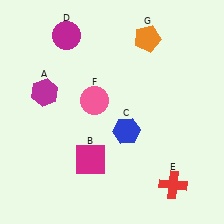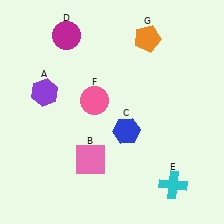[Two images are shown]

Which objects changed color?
A changed from magenta to purple. B changed from magenta to pink. E changed from red to cyan.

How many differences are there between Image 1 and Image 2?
There are 3 differences between the two images.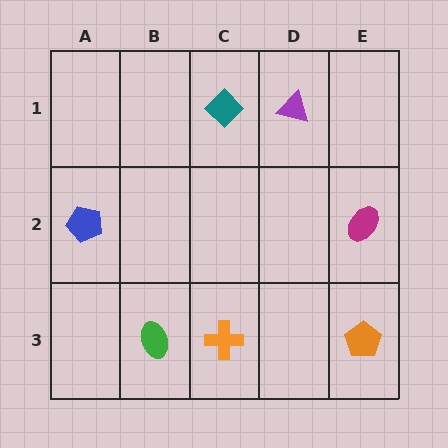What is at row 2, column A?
A blue pentagon.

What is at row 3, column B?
A green ellipse.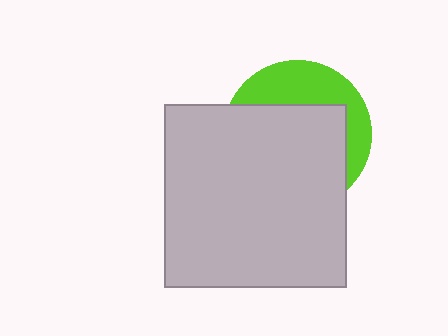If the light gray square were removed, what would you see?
You would see the complete lime circle.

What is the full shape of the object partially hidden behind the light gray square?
The partially hidden object is a lime circle.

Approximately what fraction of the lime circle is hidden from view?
Roughly 66% of the lime circle is hidden behind the light gray square.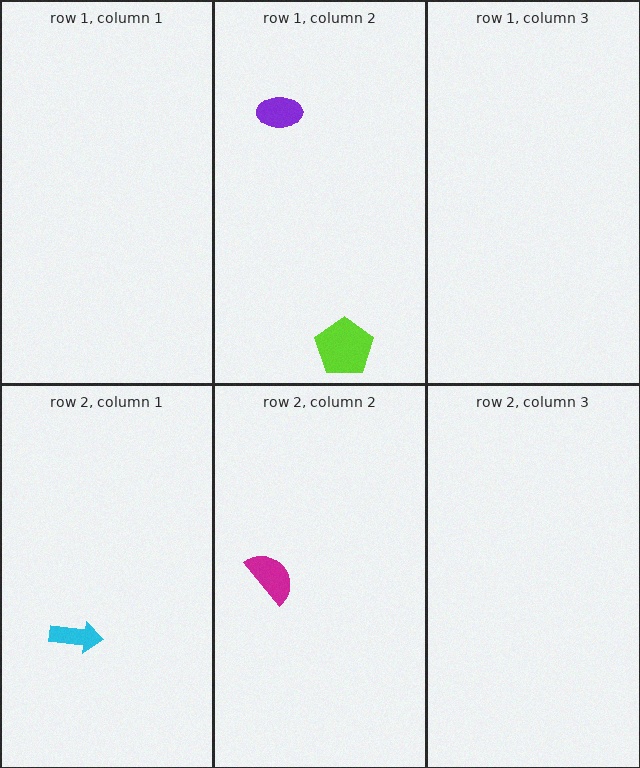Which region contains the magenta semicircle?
The row 2, column 2 region.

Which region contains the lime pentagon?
The row 1, column 2 region.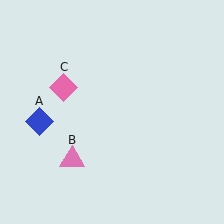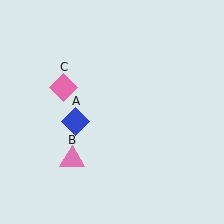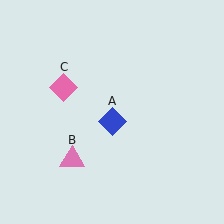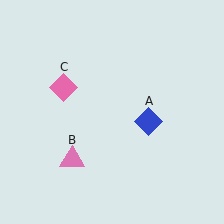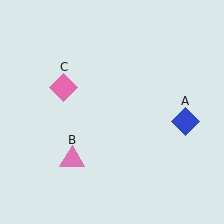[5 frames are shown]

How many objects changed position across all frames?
1 object changed position: blue diamond (object A).